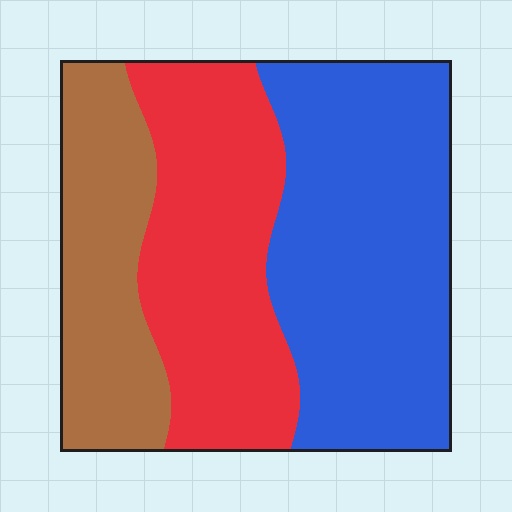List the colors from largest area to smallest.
From largest to smallest: blue, red, brown.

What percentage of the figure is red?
Red takes up about one third (1/3) of the figure.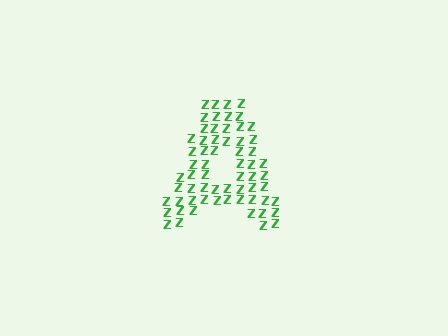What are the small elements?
The small elements are letter Z's.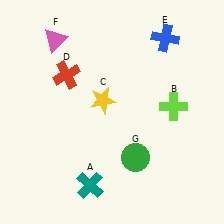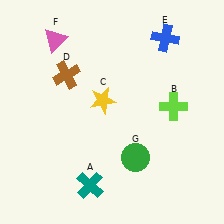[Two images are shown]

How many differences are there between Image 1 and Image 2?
There is 1 difference between the two images.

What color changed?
The cross (D) changed from red in Image 1 to brown in Image 2.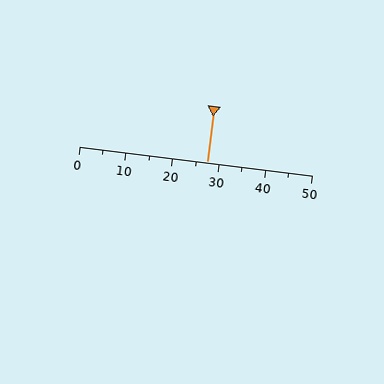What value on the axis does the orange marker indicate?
The marker indicates approximately 27.5.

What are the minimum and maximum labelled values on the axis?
The axis runs from 0 to 50.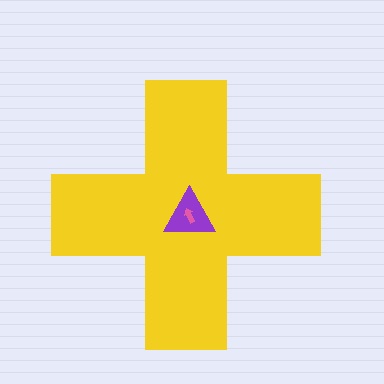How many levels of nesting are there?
3.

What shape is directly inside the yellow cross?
The purple triangle.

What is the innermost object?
The pink arrow.